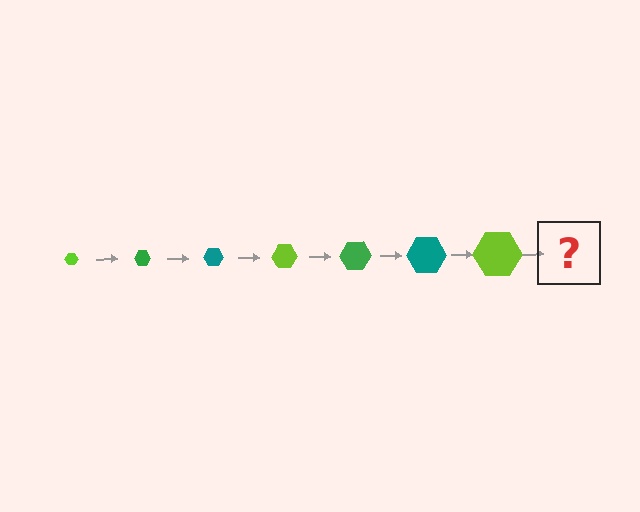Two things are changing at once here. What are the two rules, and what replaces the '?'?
The two rules are that the hexagon grows larger each step and the color cycles through lime, green, and teal. The '?' should be a green hexagon, larger than the previous one.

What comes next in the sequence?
The next element should be a green hexagon, larger than the previous one.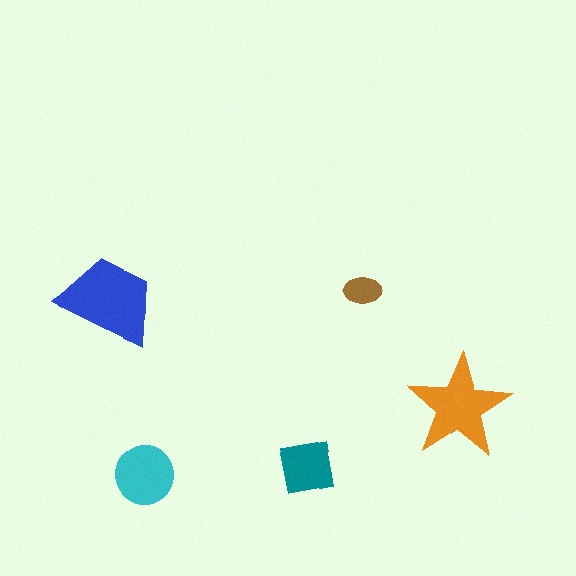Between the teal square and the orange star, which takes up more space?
The orange star.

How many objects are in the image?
There are 5 objects in the image.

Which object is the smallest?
The brown ellipse.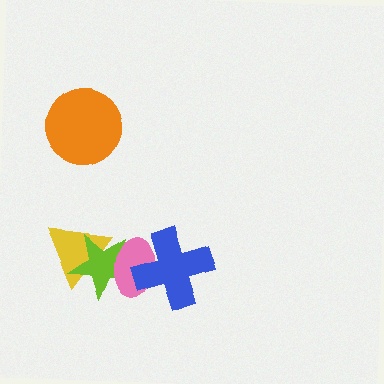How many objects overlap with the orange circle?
0 objects overlap with the orange circle.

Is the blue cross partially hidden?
No, no other shape covers it.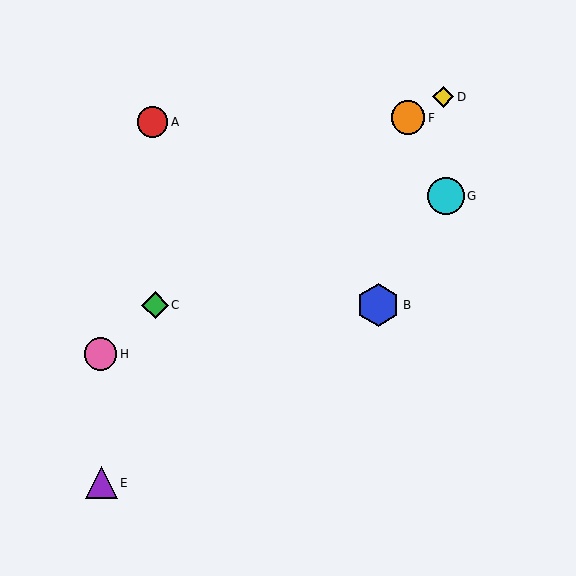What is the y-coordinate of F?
Object F is at y≈118.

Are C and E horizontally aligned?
No, C is at y≈305 and E is at y≈483.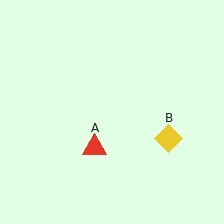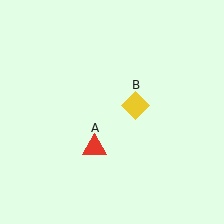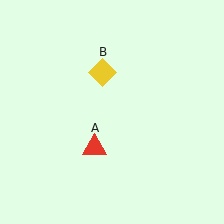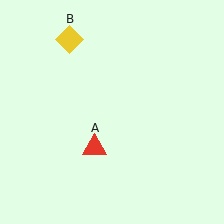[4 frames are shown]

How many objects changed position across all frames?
1 object changed position: yellow diamond (object B).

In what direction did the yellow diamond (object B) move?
The yellow diamond (object B) moved up and to the left.